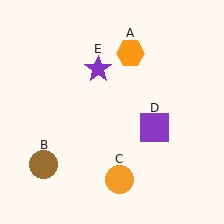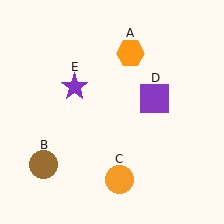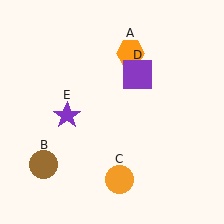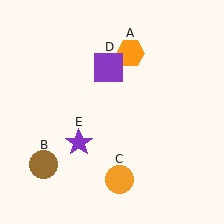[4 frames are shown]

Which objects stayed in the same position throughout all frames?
Orange hexagon (object A) and brown circle (object B) and orange circle (object C) remained stationary.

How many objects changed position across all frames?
2 objects changed position: purple square (object D), purple star (object E).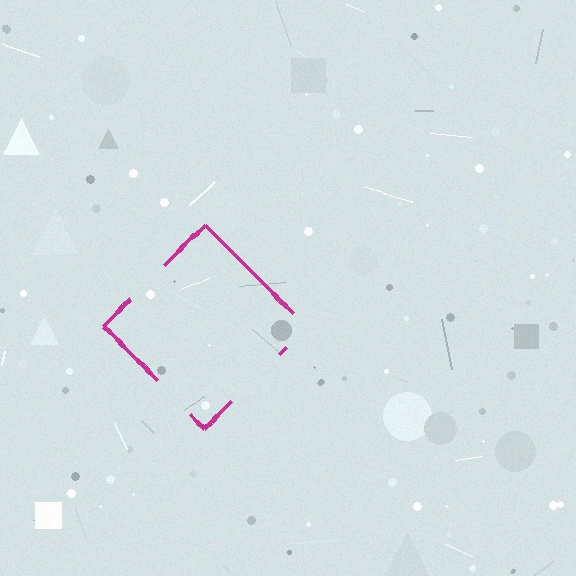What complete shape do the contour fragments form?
The contour fragments form a diamond.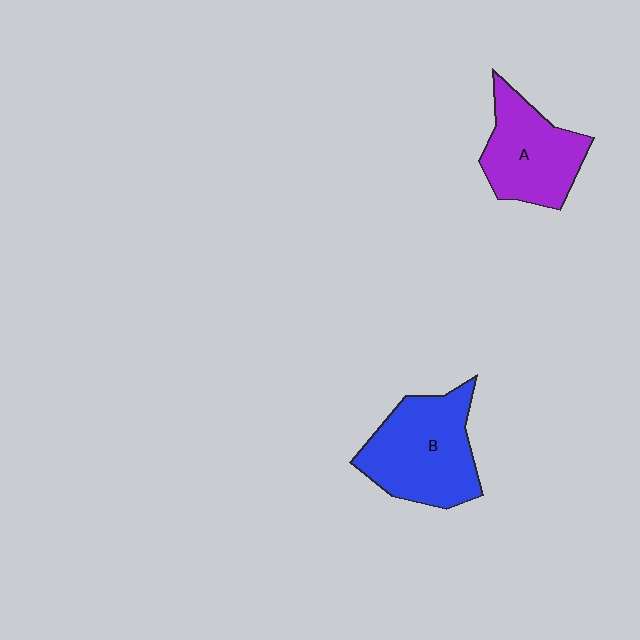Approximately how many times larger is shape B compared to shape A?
Approximately 1.2 times.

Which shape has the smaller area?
Shape A (purple).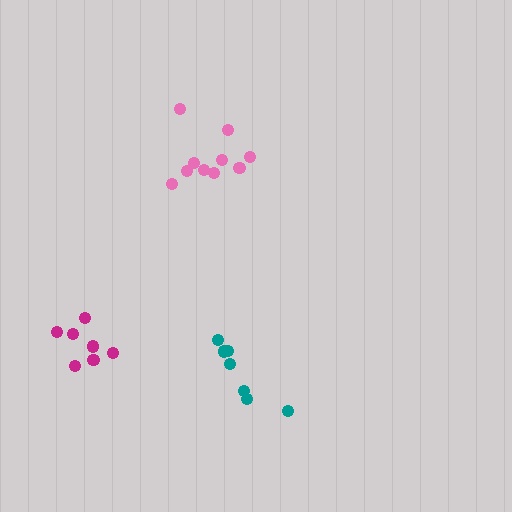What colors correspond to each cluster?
The clusters are colored: magenta, pink, teal.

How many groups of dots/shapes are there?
There are 3 groups.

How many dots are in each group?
Group 1: 7 dots, Group 2: 10 dots, Group 3: 7 dots (24 total).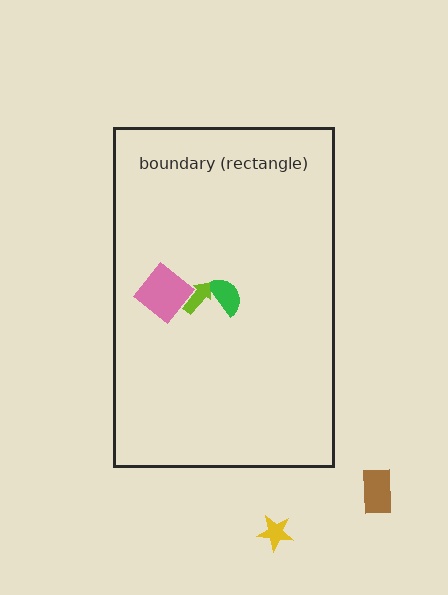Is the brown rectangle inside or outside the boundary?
Outside.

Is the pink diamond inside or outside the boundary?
Inside.